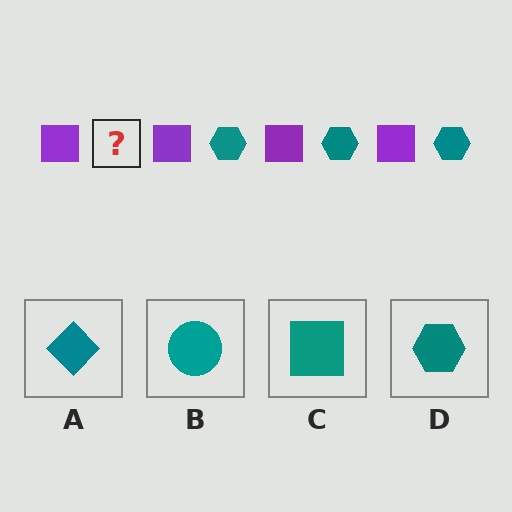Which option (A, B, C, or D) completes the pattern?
D.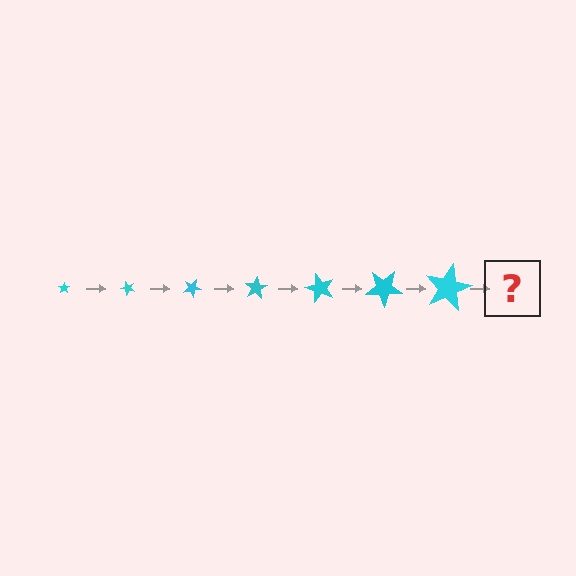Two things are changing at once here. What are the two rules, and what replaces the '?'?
The two rules are that the star grows larger each step and it rotates 50 degrees each step. The '?' should be a star, larger than the previous one and rotated 350 degrees from the start.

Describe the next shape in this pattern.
It should be a star, larger than the previous one and rotated 350 degrees from the start.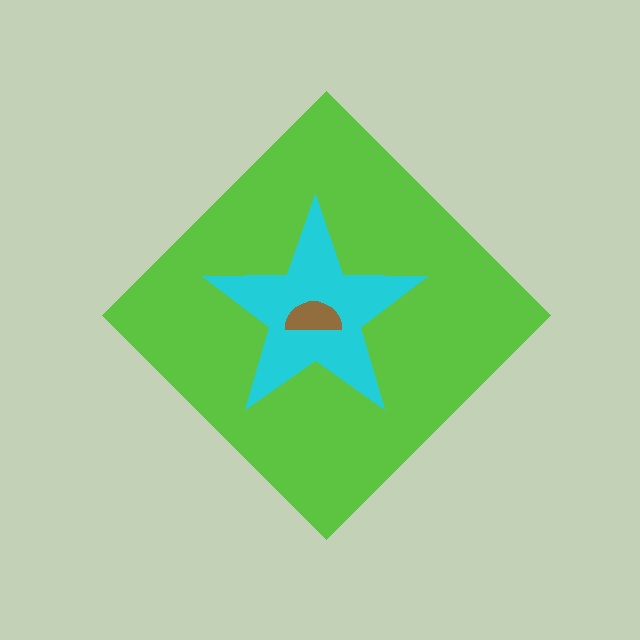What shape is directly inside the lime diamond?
The cyan star.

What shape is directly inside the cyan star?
The brown semicircle.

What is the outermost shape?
The lime diamond.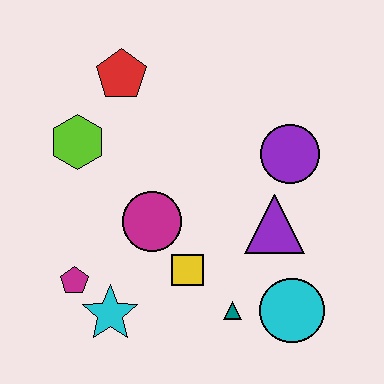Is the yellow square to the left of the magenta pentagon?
No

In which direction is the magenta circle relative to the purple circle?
The magenta circle is to the left of the purple circle.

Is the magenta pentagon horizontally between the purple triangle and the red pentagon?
No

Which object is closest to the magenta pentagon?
The cyan star is closest to the magenta pentagon.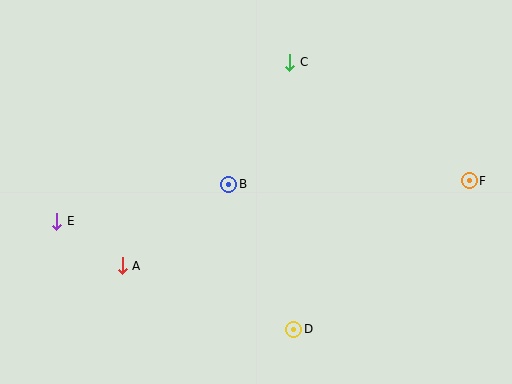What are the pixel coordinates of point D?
Point D is at (294, 329).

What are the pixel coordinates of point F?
Point F is at (469, 181).